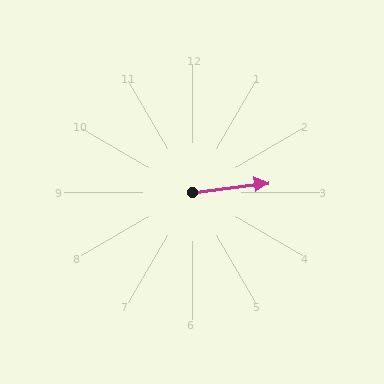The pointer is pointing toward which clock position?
Roughly 3 o'clock.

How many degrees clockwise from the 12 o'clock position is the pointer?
Approximately 83 degrees.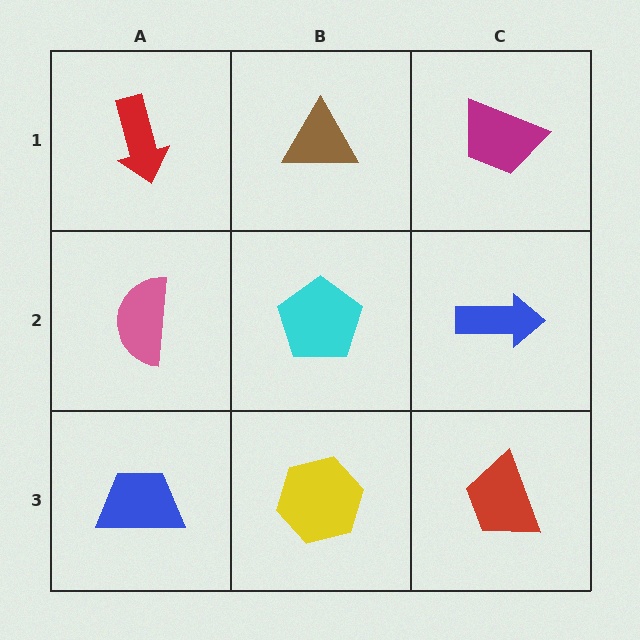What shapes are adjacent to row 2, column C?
A magenta trapezoid (row 1, column C), a red trapezoid (row 3, column C), a cyan pentagon (row 2, column B).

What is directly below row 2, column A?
A blue trapezoid.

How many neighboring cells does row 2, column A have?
3.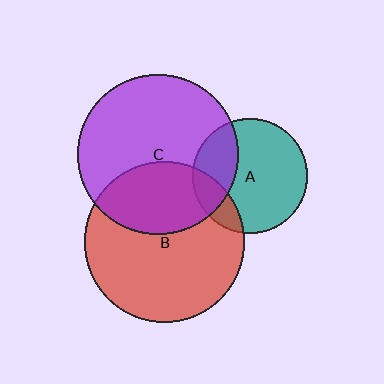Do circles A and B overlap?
Yes.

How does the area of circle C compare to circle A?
Approximately 1.9 times.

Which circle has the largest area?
Circle C (purple).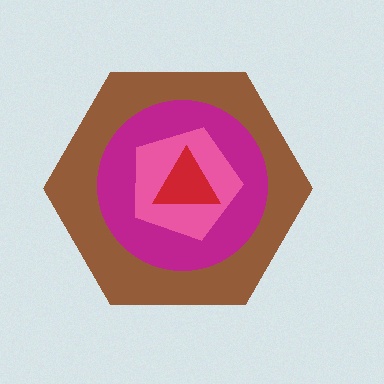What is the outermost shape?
The brown hexagon.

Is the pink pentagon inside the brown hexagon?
Yes.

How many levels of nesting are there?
4.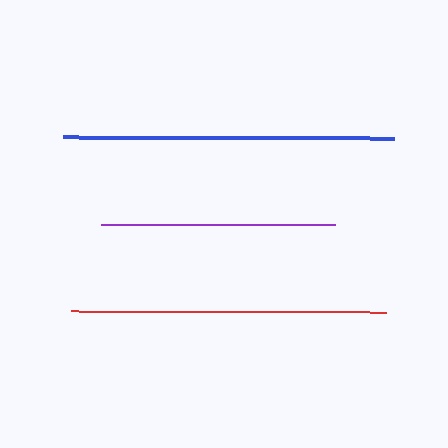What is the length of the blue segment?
The blue segment is approximately 331 pixels long.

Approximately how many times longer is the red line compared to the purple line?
The red line is approximately 1.3 times the length of the purple line.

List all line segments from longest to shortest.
From longest to shortest: blue, red, purple.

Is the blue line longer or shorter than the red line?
The blue line is longer than the red line.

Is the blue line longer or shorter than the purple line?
The blue line is longer than the purple line.